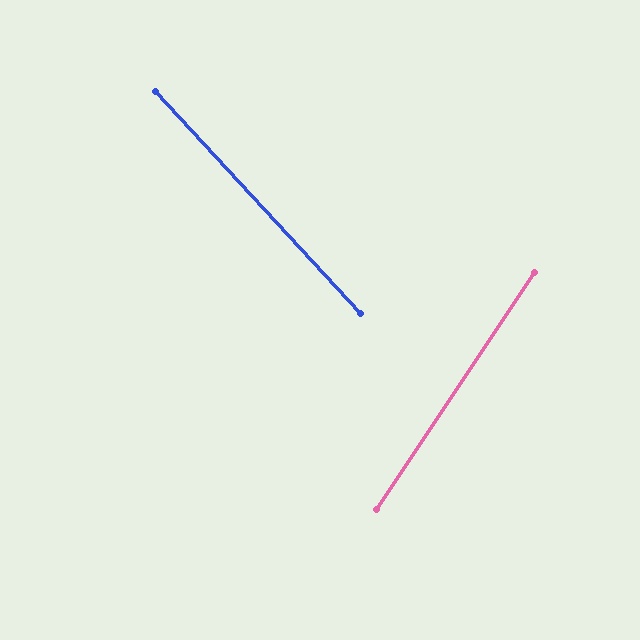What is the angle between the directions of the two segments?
Approximately 76 degrees.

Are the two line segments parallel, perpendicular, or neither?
Neither parallel nor perpendicular — they differ by about 76°.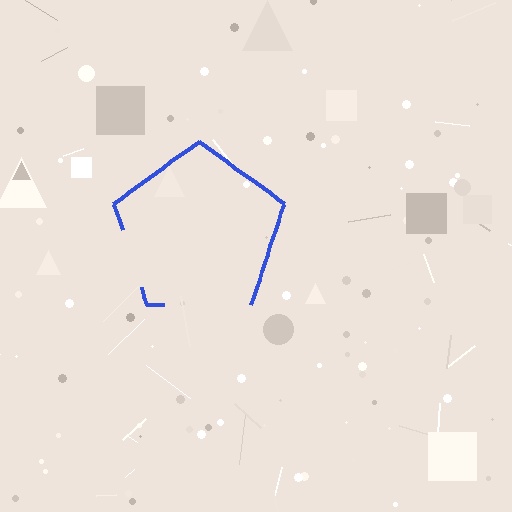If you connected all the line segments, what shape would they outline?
They would outline a pentagon.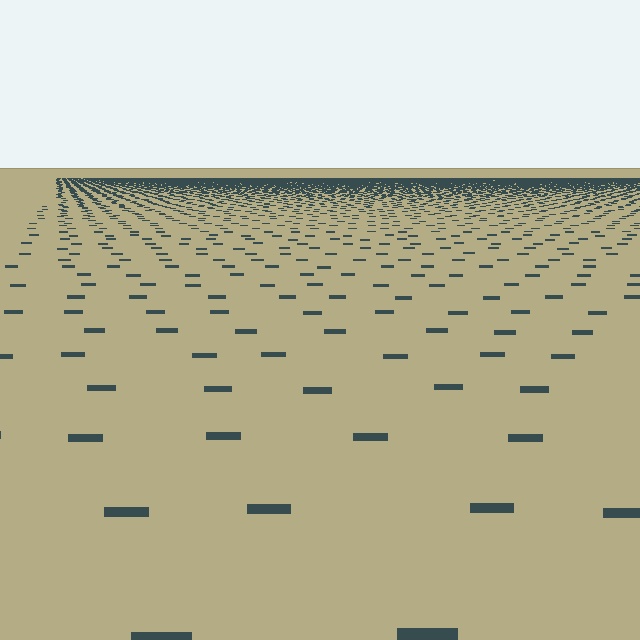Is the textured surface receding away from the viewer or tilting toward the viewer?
The surface is receding away from the viewer. Texture elements get smaller and denser toward the top.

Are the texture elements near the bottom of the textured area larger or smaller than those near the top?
Larger. Near the bottom, elements are closer to the viewer and appear at a bigger on-screen size.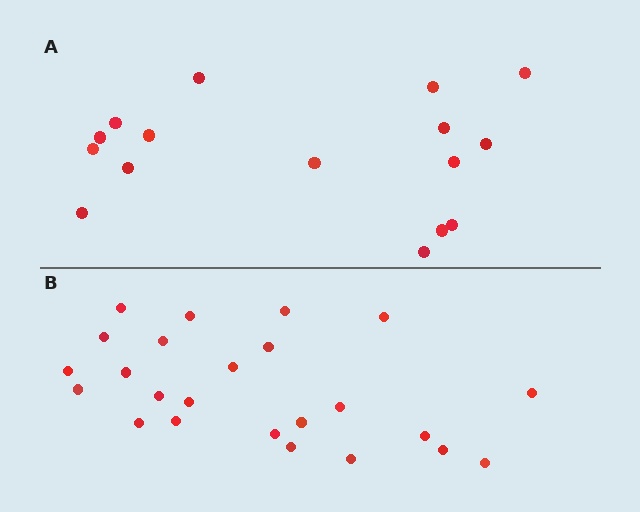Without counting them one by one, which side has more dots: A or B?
Region B (the bottom region) has more dots.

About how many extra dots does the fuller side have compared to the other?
Region B has roughly 8 or so more dots than region A.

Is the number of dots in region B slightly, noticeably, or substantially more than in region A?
Region B has substantially more. The ratio is roughly 1.5 to 1.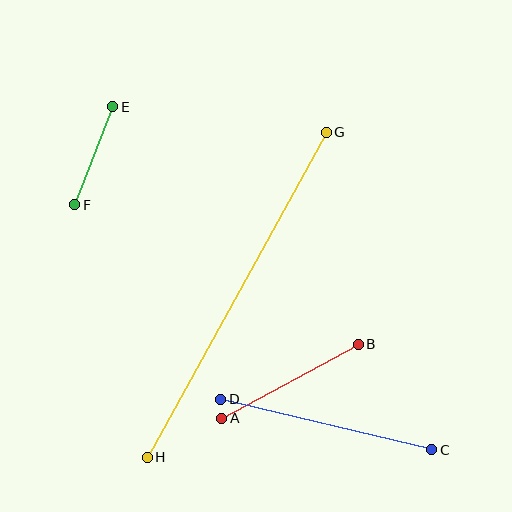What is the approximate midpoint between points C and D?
The midpoint is at approximately (326, 424) pixels.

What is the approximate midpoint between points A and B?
The midpoint is at approximately (290, 381) pixels.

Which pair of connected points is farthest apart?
Points G and H are farthest apart.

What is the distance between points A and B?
The distance is approximately 155 pixels.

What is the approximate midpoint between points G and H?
The midpoint is at approximately (237, 295) pixels.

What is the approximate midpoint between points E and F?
The midpoint is at approximately (94, 156) pixels.